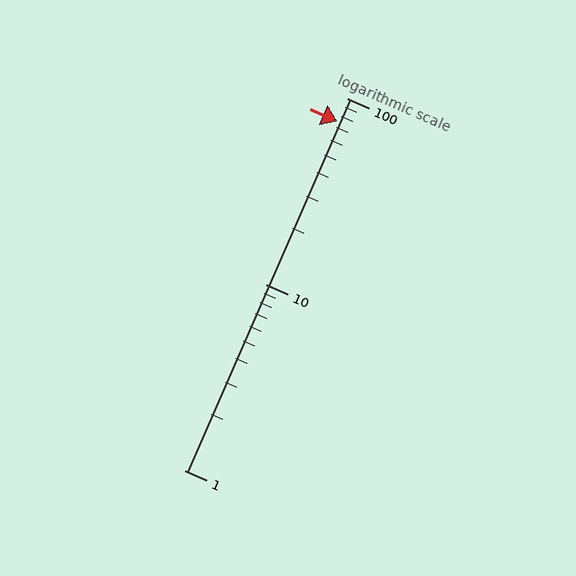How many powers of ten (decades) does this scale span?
The scale spans 2 decades, from 1 to 100.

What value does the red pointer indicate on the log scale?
The pointer indicates approximately 75.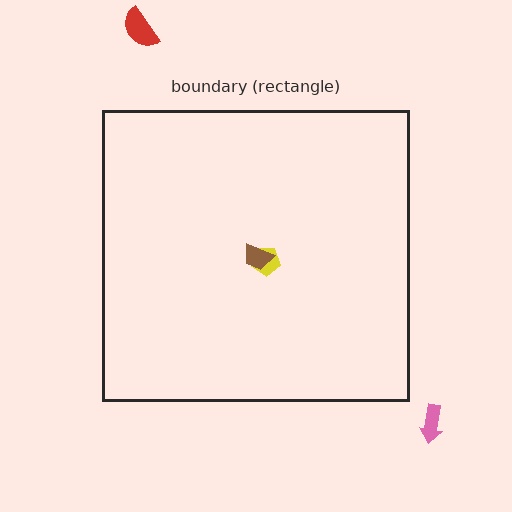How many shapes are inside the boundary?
2 inside, 2 outside.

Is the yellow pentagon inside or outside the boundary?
Inside.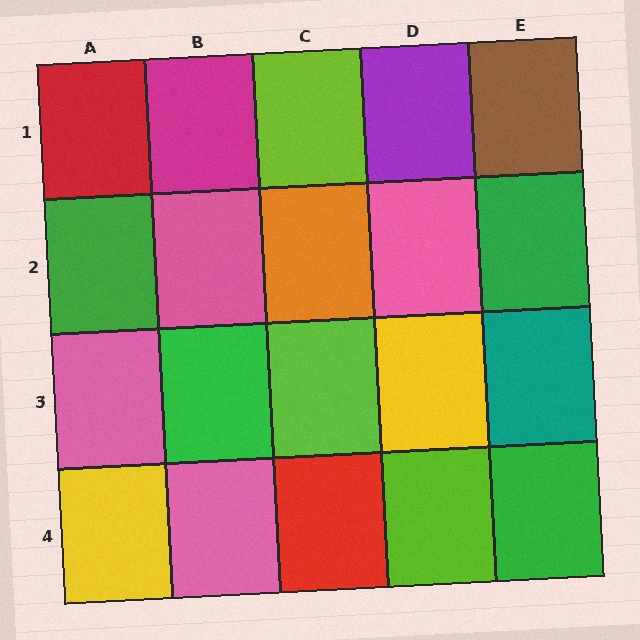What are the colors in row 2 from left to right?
Green, pink, orange, pink, green.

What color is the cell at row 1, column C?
Lime.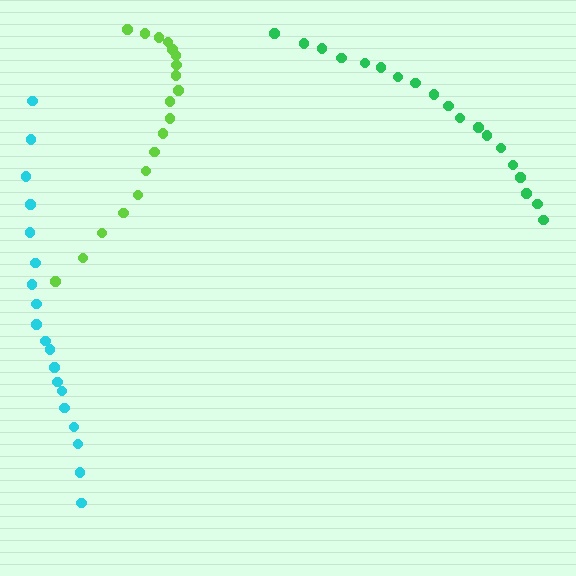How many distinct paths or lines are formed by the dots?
There are 3 distinct paths.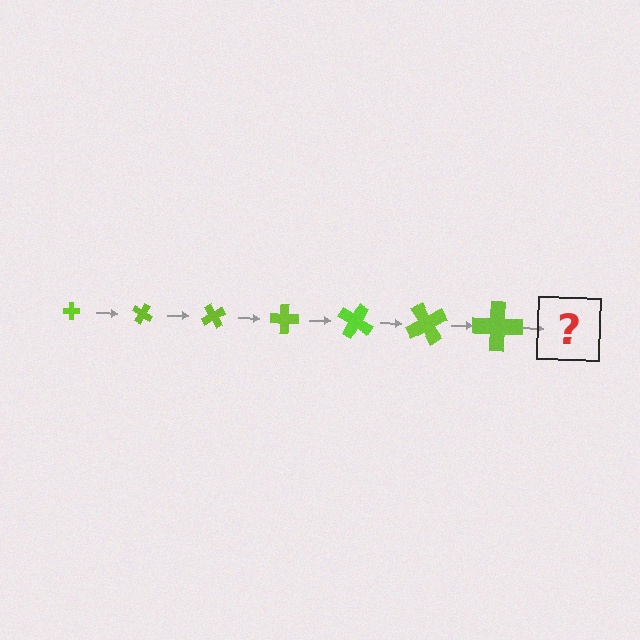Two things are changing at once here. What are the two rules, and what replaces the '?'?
The two rules are that the cross grows larger each step and it rotates 30 degrees each step. The '?' should be a cross, larger than the previous one and rotated 210 degrees from the start.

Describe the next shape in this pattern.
It should be a cross, larger than the previous one and rotated 210 degrees from the start.